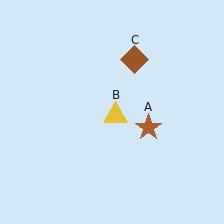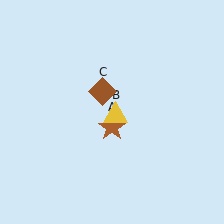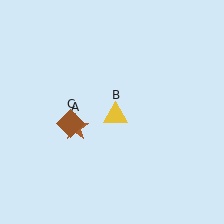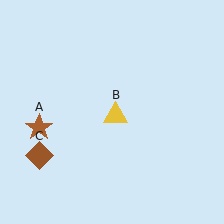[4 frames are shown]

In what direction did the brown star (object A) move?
The brown star (object A) moved left.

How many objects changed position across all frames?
2 objects changed position: brown star (object A), brown diamond (object C).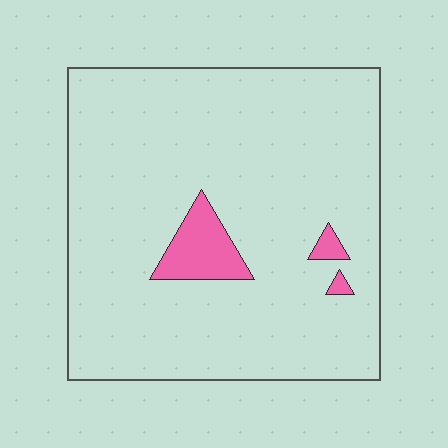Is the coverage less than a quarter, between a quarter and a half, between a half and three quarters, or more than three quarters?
Less than a quarter.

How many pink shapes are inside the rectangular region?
3.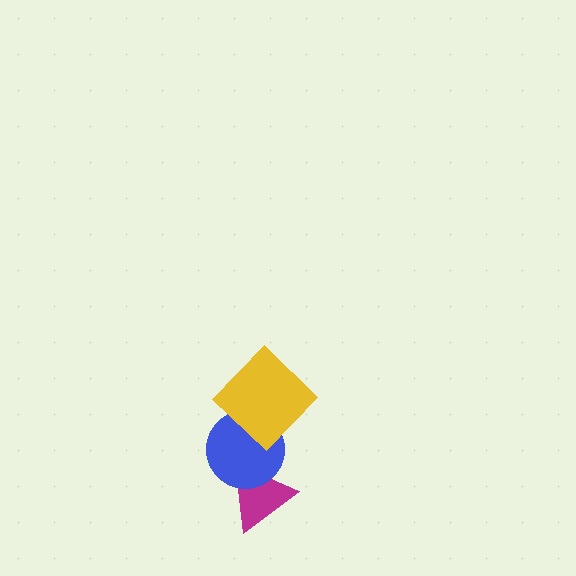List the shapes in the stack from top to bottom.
From top to bottom: the yellow diamond, the blue circle, the magenta triangle.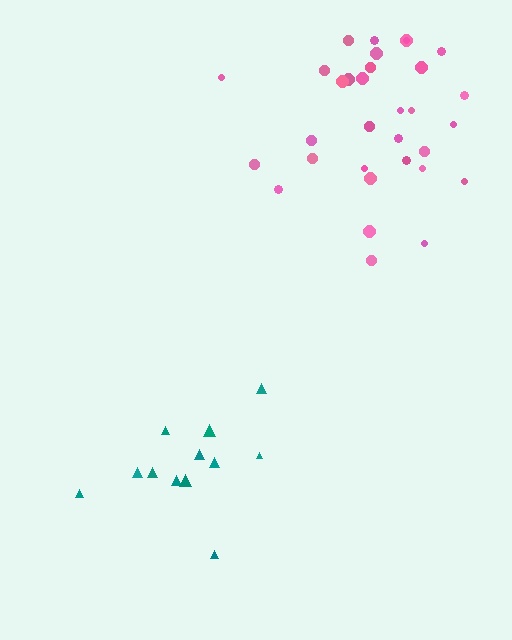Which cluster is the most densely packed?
Pink.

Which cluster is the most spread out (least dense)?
Teal.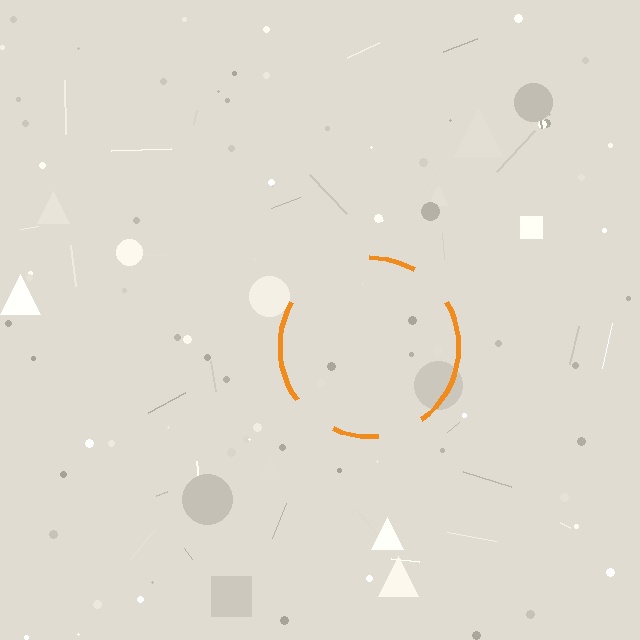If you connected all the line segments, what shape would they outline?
They would outline a circle.